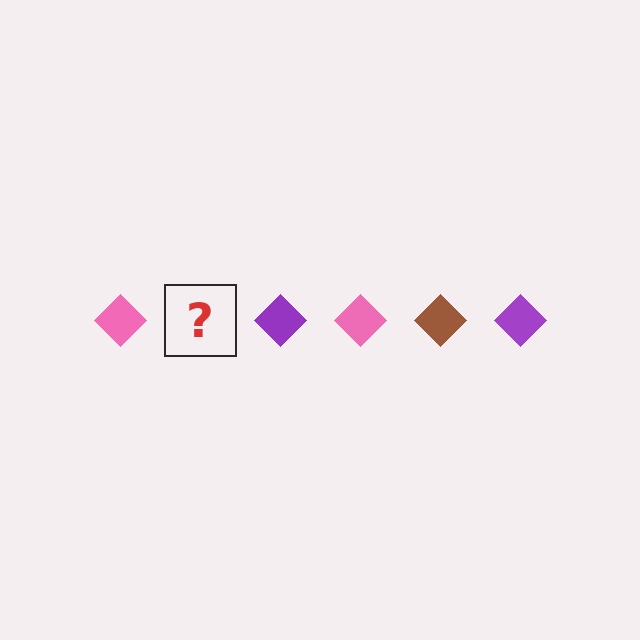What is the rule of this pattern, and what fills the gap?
The rule is that the pattern cycles through pink, brown, purple diamonds. The gap should be filled with a brown diamond.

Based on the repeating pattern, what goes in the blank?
The blank should be a brown diamond.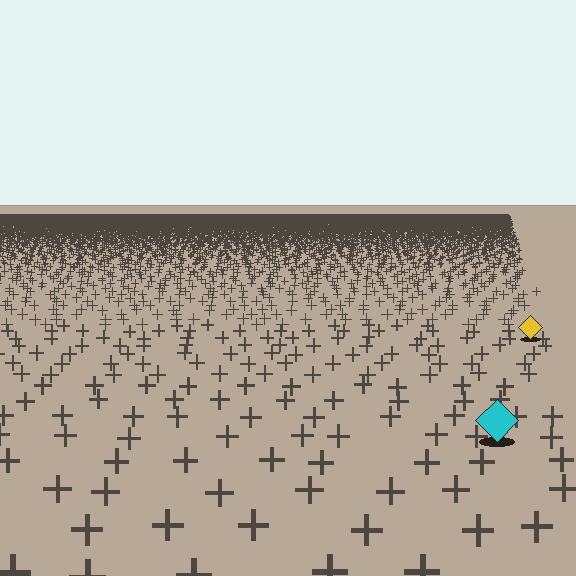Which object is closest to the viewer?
The cyan diamond is closest. The texture marks near it are larger and more spread out.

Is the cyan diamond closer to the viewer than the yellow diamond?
Yes. The cyan diamond is closer — you can tell from the texture gradient: the ground texture is coarser near it.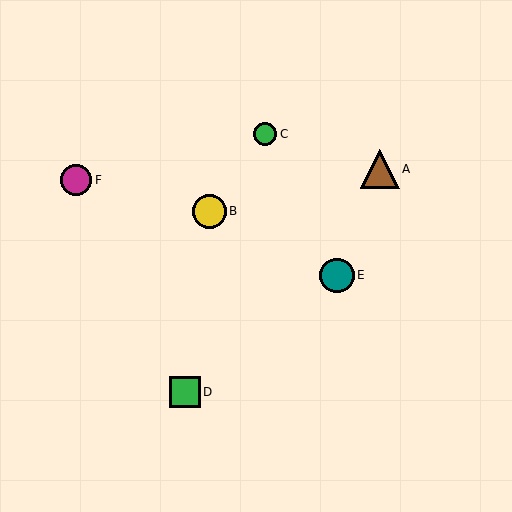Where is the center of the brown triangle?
The center of the brown triangle is at (380, 169).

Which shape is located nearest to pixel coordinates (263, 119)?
The green circle (labeled C) at (265, 134) is nearest to that location.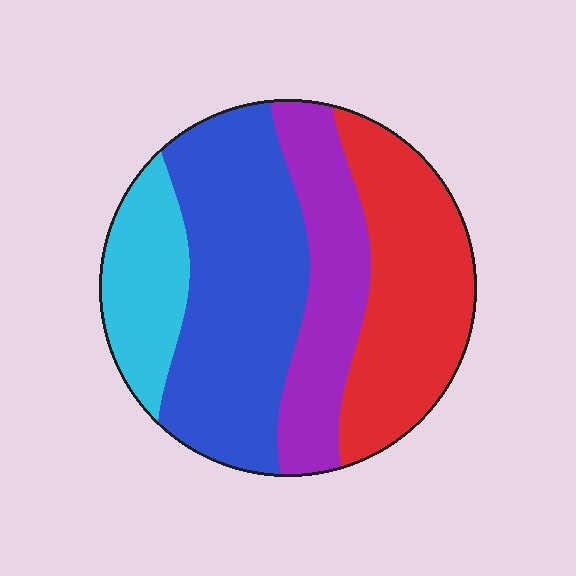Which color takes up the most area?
Blue, at roughly 35%.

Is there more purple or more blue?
Blue.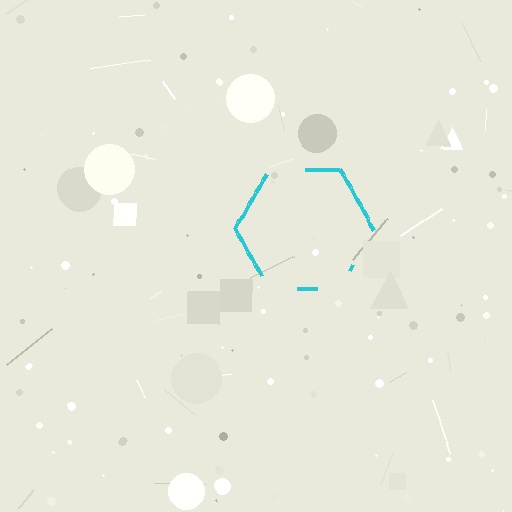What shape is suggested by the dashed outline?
The dashed outline suggests a hexagon.